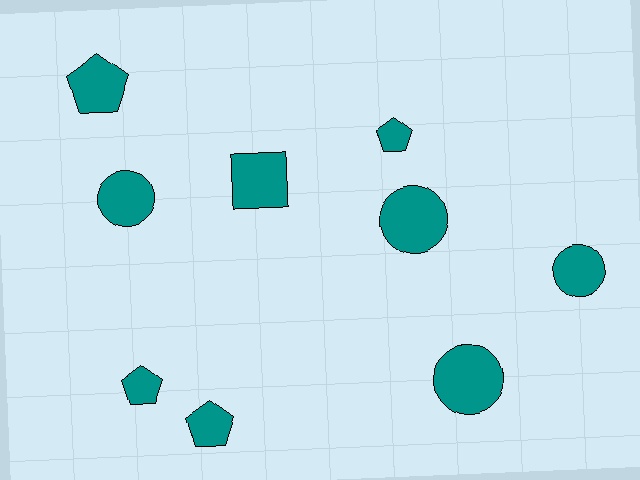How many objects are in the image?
There are 9 objects.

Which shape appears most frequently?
Circle, with 4 objects.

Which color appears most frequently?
Teal, with 9 objects.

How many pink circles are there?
There are no pink circles.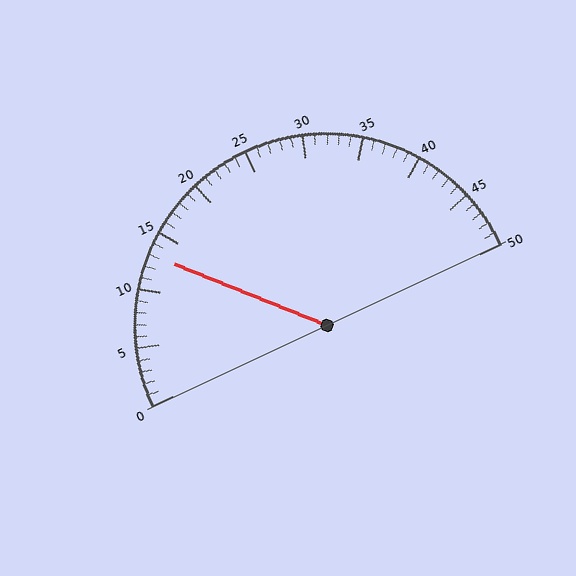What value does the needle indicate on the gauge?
The needle indicates approximately 13.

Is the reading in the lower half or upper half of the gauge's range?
The reading is in the lower half of the range (0 to 50).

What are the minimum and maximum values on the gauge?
The gauge ranges from 0 to 50.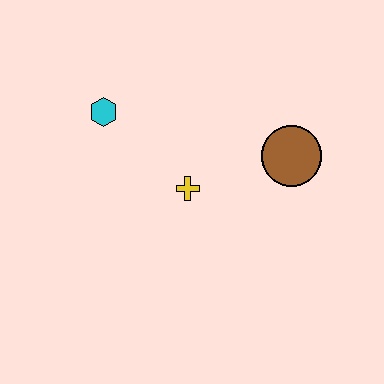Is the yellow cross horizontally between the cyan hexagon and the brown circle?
Yes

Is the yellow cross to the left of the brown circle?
Yes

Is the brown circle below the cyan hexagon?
Yes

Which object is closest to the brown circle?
The yellow cross is closest to the brown circle.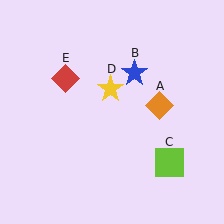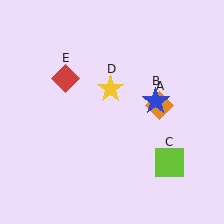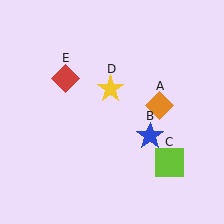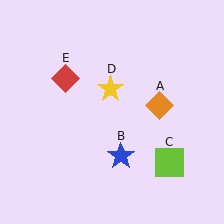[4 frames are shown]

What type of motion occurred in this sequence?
The blue star (object B) rotated clockwise around the center of the scene.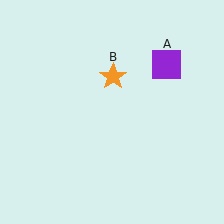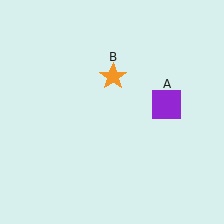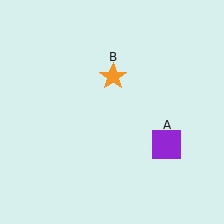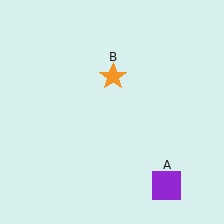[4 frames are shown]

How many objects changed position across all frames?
1 object changed position: purple square (object A).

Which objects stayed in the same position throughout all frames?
Orange star (object B) remained stationary.